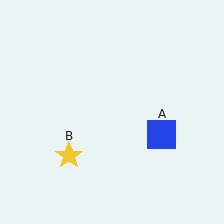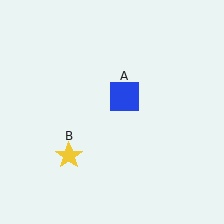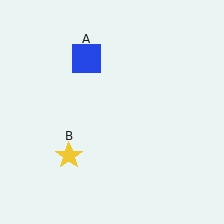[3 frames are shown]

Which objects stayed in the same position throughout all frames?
Yellow star (object B) remained stationary.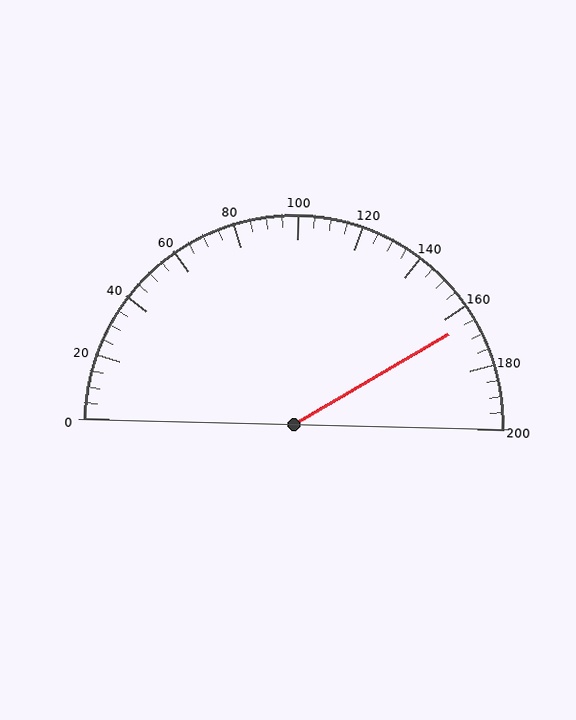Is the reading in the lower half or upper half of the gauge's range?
The reading is in the upper half of the range (0 to 200).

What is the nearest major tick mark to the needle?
The nearest major tick mark is 160.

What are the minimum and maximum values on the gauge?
The gauge ranges from 0 to 200.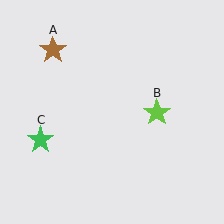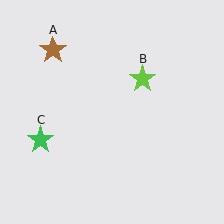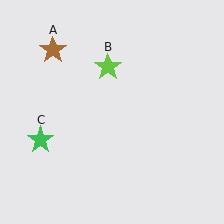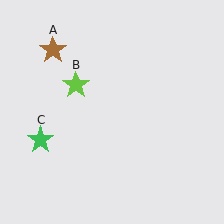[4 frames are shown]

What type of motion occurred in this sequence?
The lime star (object B) rotated counterclockwise around the center of the scene.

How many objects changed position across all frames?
1 object changed position: lime star (object B).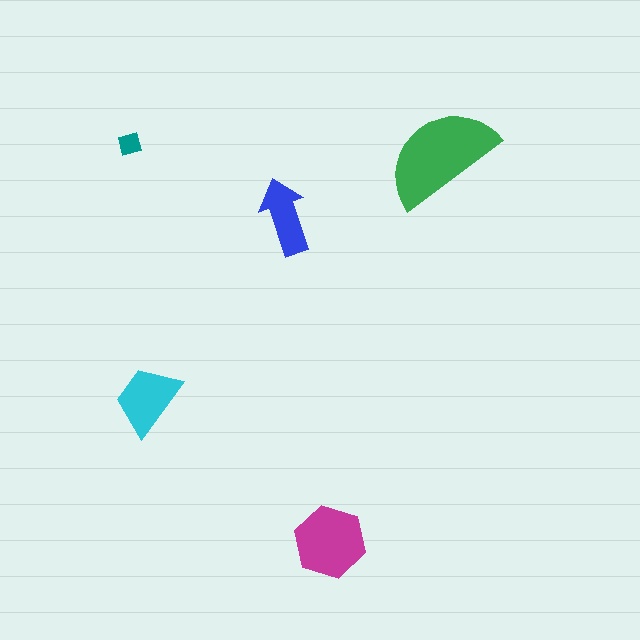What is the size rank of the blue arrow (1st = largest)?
4th.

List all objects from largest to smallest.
The green semicircle, the magenta hexagon, the cyan trapezoid, the blue arrow, the teal square.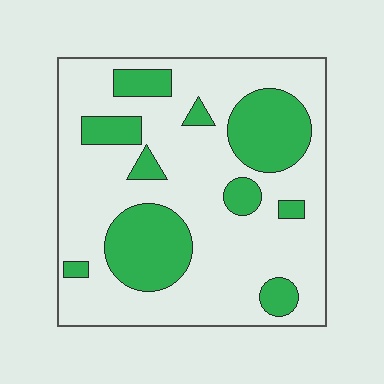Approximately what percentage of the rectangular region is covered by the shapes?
Approximately 25%.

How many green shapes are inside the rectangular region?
10.